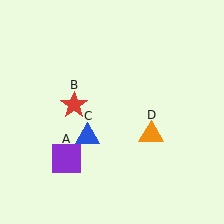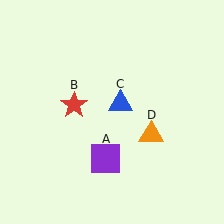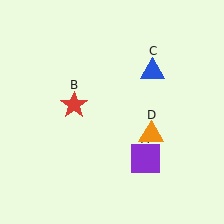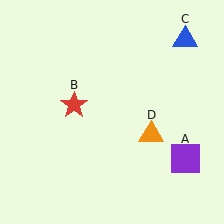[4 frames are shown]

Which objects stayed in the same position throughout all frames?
Red star (object B) and orange triangle (object D) remained stationary.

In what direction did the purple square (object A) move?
The purple square (object A) moved right.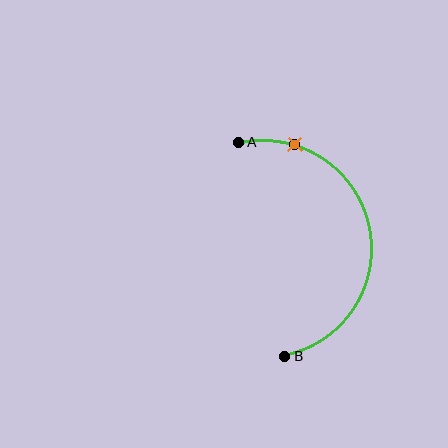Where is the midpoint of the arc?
The arc midpoint is the point on the curve farthest from the straight line joining A and B. It sits to the right of that line.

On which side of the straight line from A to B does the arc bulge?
The arc bulges to the right of the straight line connecting A and B.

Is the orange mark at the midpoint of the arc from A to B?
No. The orange mark lies on the arc but is closer to endpoint A. The arc midpoint would be at the point on the curve equidistant along the arc from both A and B.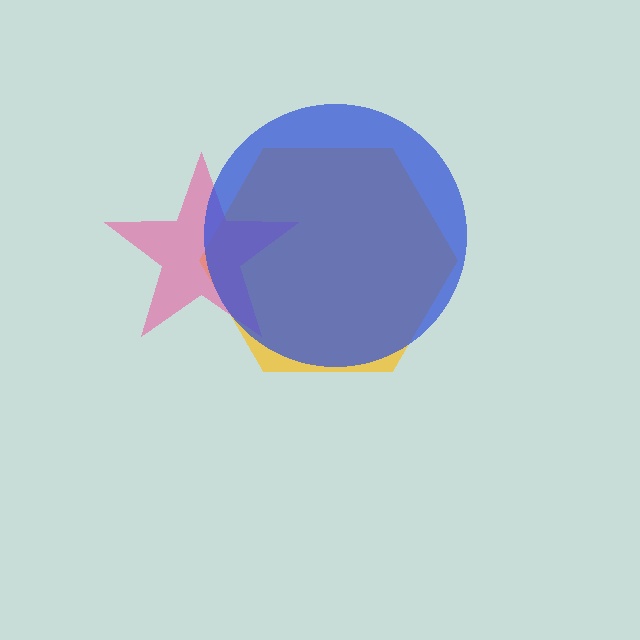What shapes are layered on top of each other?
The layered shapes are: a yellow hexagon, a pink star, a blue circle.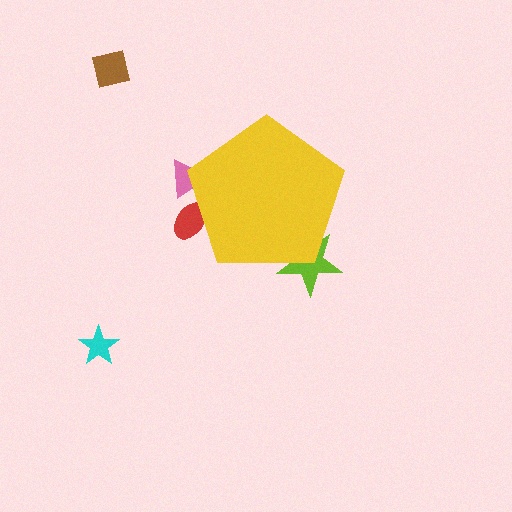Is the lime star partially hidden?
Yes, the lime star is partially hidden behind the yellow pentagon.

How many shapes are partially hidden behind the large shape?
3 shapes are partially hidden.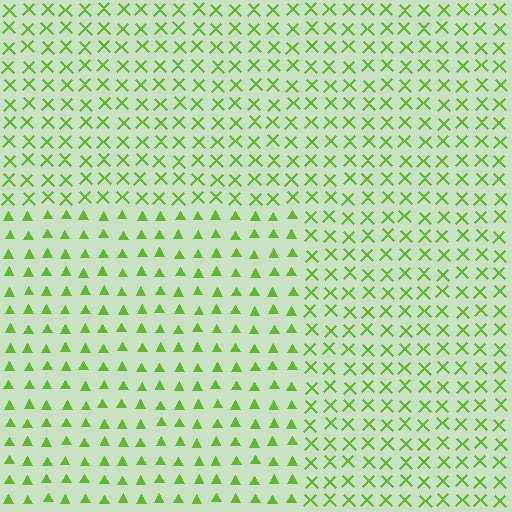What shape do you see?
I see a rectangle.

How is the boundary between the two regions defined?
The boundary is defined by a change in element shape: triangles inside vs. X marks outside. All elements share the same color and spacing.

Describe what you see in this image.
The image is filled with small lime elements arranged in a uniform grid. A rectangle-shaped region contains triangles, while the surrounding area contains X marks. The boundary is defined purely by the change in element shape.